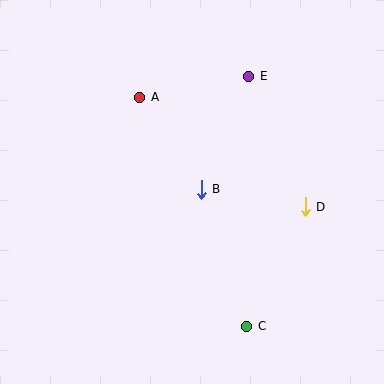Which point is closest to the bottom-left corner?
Point C is closest to the bottom-left corner.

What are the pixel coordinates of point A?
Point A is at (140, 97).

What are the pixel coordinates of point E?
Point E is at (249, 76).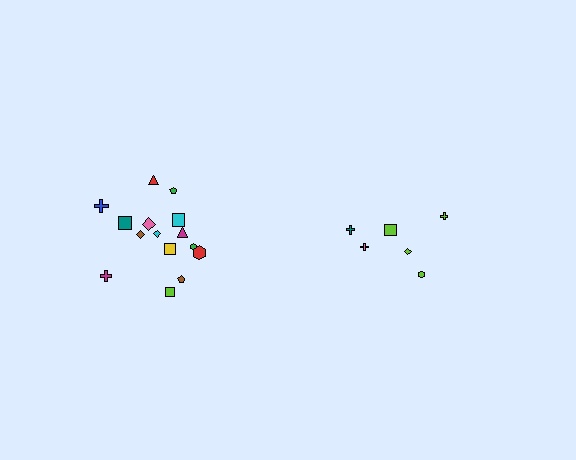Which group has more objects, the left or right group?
The left group.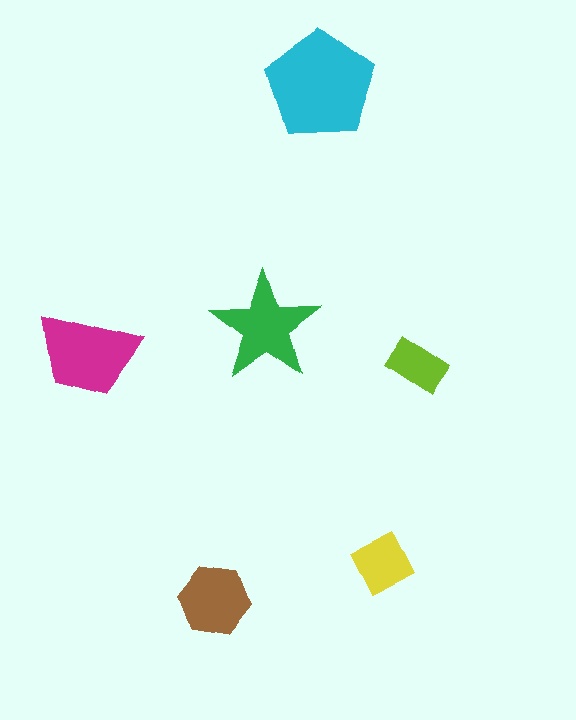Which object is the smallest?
The lime rectangle.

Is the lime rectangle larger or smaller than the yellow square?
Smaller.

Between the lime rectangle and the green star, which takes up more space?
The green star.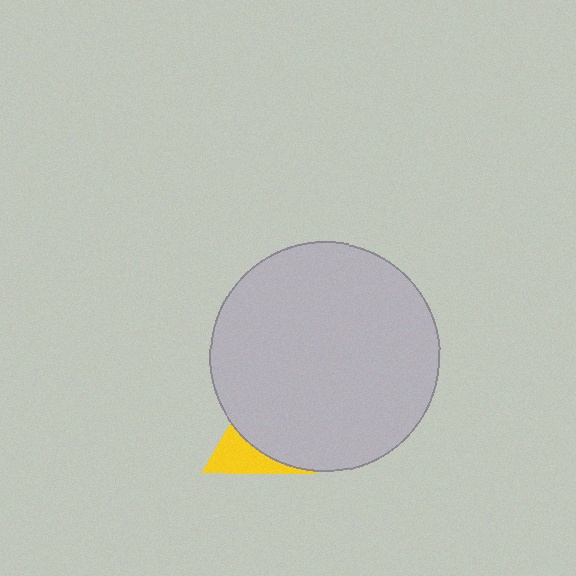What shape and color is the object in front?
The object in front is a light gray circle.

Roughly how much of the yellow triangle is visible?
A small part of it is visible (roughly 38%).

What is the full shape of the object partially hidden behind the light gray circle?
The partially hidden object is a yellow triangle.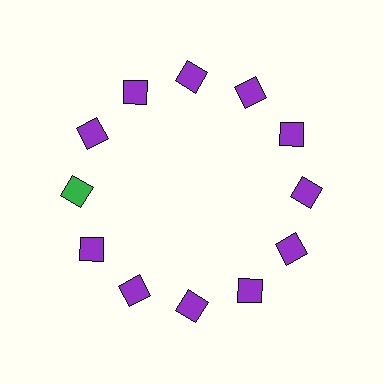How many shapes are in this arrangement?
There are 12 shapes arranged in a ring pattern.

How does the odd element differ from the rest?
It has a different color: green instead of purple.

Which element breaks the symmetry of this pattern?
The green square at roughly the 9 o'clock position breaks the symmetry. All other shapes are purple squares.